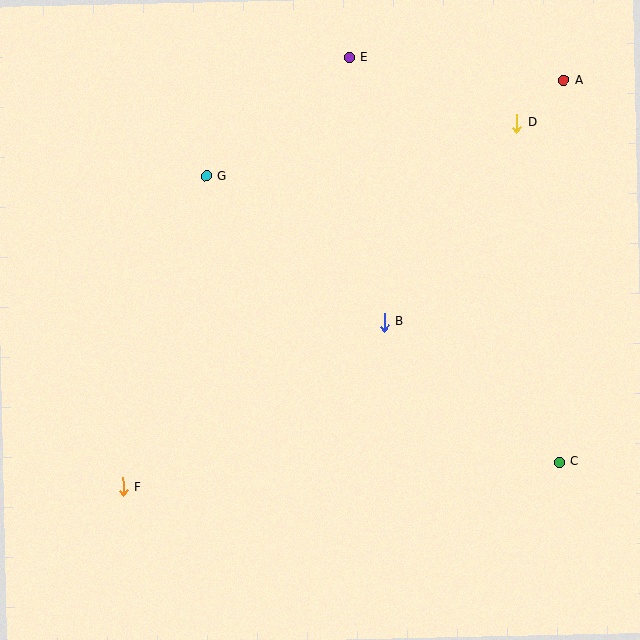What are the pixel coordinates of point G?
Point G is at (206, 176).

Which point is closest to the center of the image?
Point B at (384, 322) is closest to the center.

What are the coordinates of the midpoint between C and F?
The midpoint between C and F is at (341, 475).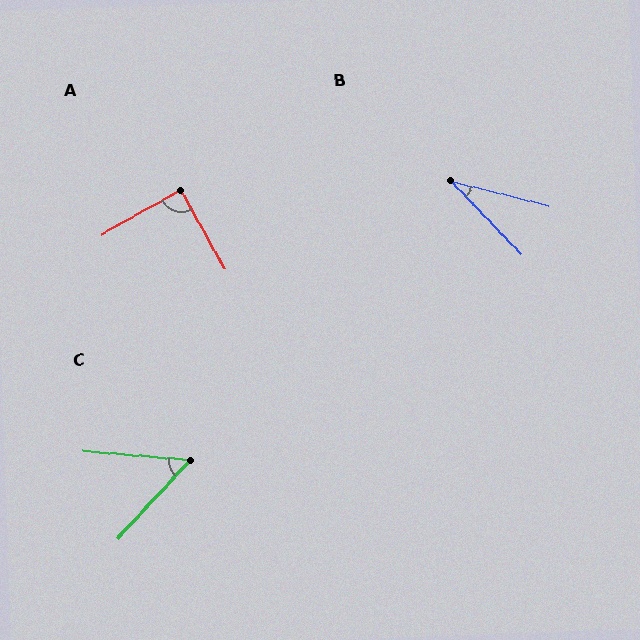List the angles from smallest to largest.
B (32°), C (52°), A (90°).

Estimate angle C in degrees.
Approximately 52 degrees.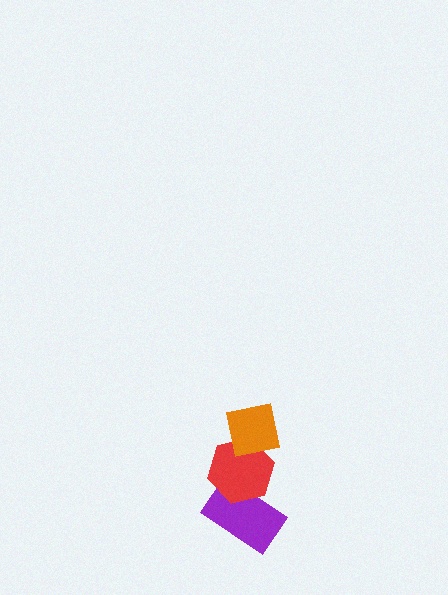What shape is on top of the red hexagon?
The orange square is on top of the red hexagon.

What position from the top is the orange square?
The orange square is 1st from the top.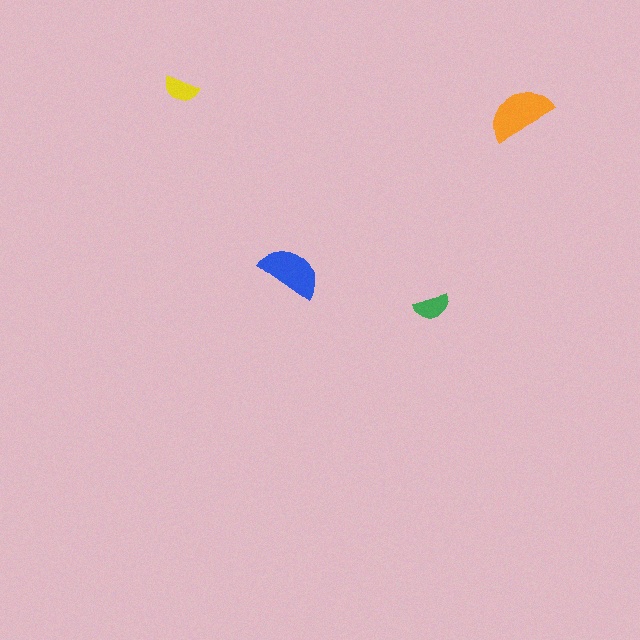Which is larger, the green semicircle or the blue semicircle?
The blue one.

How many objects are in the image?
There are 4 objects in the image.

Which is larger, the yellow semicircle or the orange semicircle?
The orange one.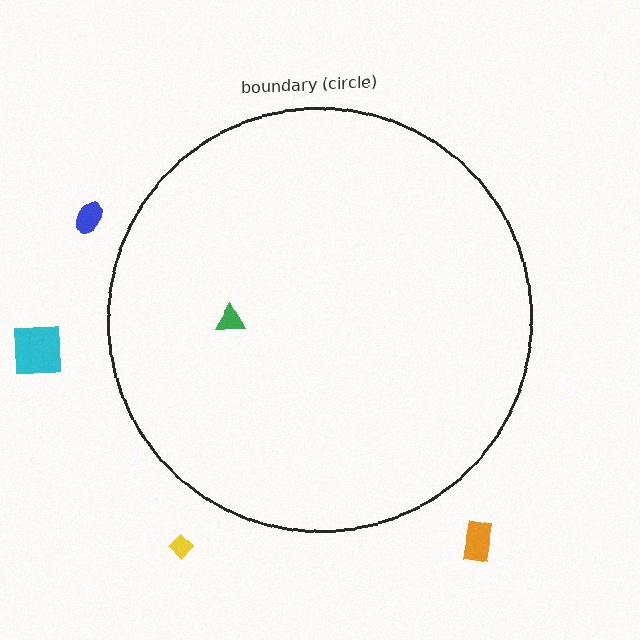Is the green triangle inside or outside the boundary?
Inside.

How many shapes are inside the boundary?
1 inside, 4 outside.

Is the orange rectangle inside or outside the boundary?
Outside.